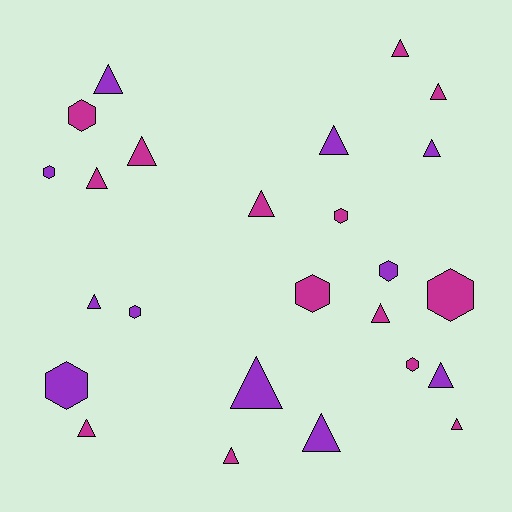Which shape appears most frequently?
Triangle, with 16 objects.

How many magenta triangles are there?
There are 9 magenta triangles.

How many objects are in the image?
There are 25 objects.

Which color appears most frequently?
Magenta, with 14 objects.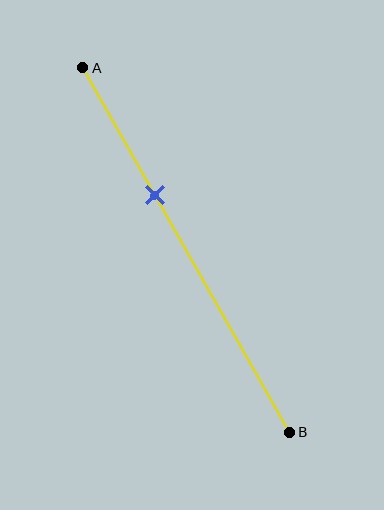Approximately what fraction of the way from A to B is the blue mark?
The blue mark is approximately 35% of the way from A to B.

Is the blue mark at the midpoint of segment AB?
No, the mark is at about 35% from A, not at the 50% midpoint.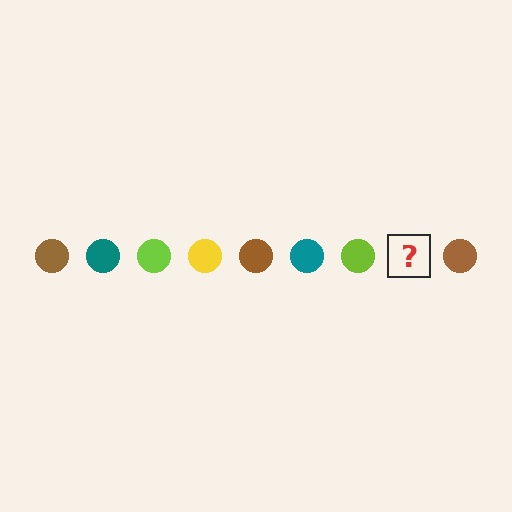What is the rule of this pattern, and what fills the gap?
The rule is that the pattern cycles through brown, teal, lime, yellow circles. The gap should be filled with a yellow circle.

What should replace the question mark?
The question mark should be replaced with a yellow circle.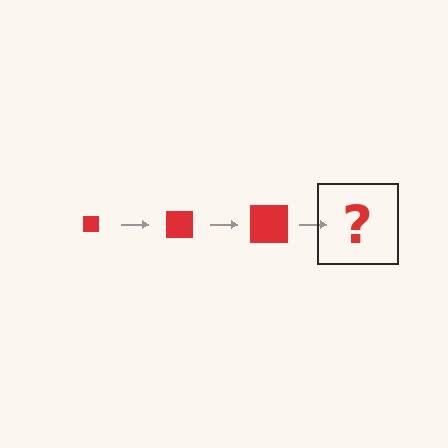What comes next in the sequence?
The next element should be a red square, larger than the previous one.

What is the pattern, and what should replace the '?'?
The pattern is that the square gets progressively larger each step. The '?' should be a red square, larger than the previous one.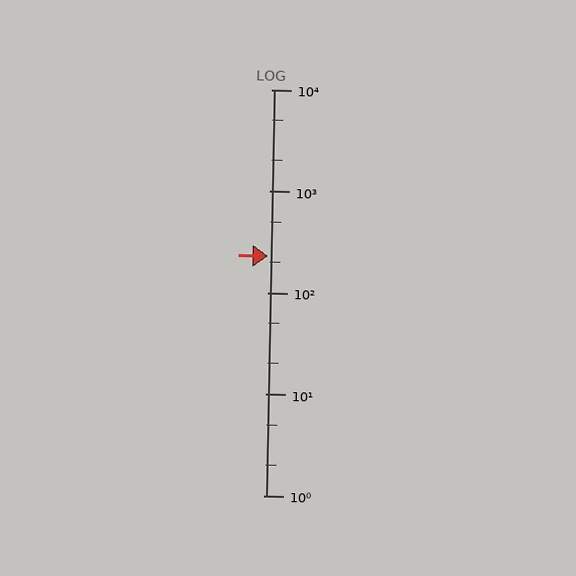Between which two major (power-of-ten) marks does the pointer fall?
The pointer is between 100 and 1000.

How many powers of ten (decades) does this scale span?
The scale spans 4 decades, from 1 to 10000.